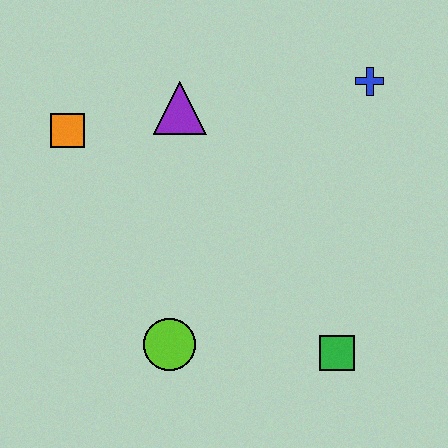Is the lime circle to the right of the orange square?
Yes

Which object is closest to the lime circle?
The green square is closest to the lime circle.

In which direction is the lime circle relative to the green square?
The lime circle is to the left of the green square.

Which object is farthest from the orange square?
The green square is farthest from the orange square.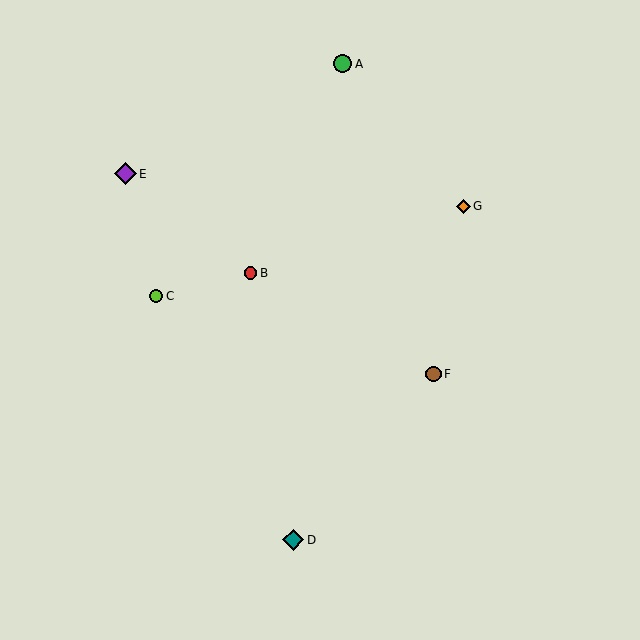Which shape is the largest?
The purple diamond (labeled E) is the largest.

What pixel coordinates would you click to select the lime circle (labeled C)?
Click at (156, 296) to select the lime circle C.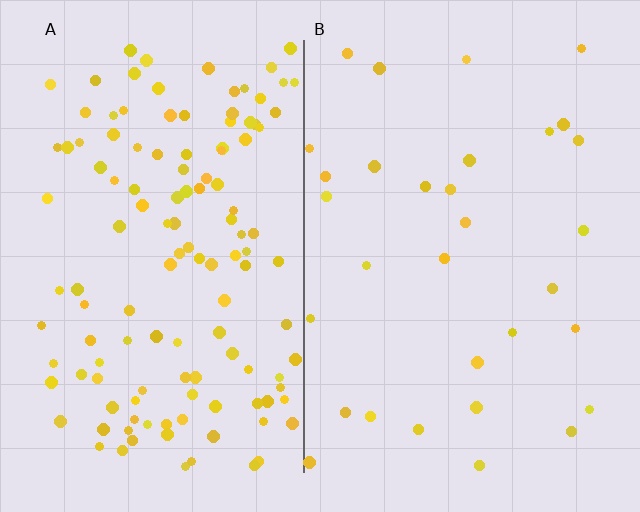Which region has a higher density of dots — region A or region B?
A (the left).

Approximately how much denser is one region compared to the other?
Approximately 4.1× — region A over region B.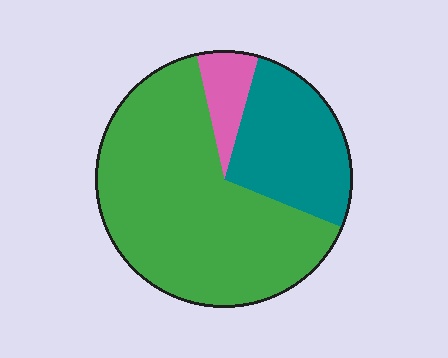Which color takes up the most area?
Green, at roughly 65%.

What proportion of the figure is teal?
Teal covers 27% of the figure.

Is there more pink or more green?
Green.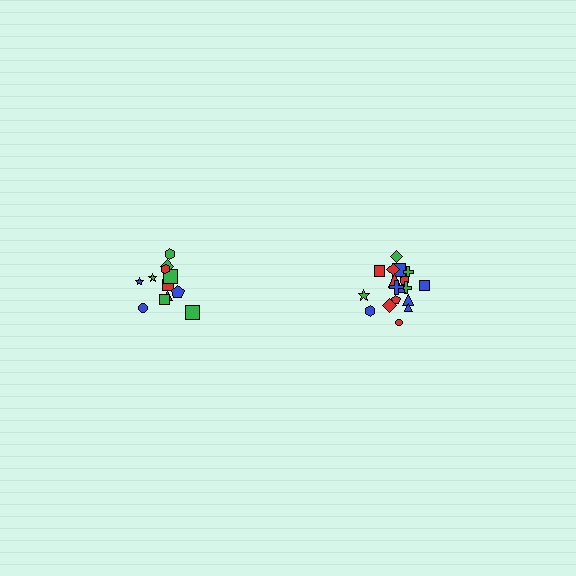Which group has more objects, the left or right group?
The right group.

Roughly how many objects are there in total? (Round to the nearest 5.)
Roughly 30 objects in total.